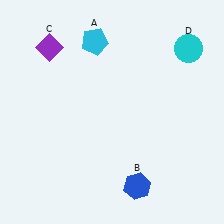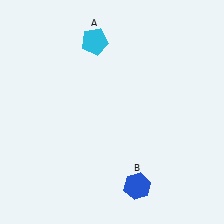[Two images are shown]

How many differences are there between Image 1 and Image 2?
There are 2 differences between the two images.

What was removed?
The purple diamond (C), the cyan circle (D) were removed in Image 2.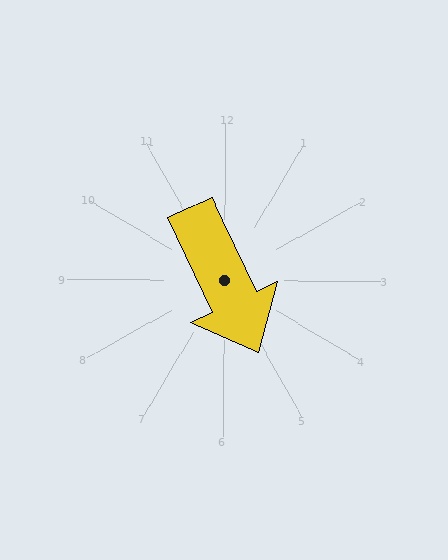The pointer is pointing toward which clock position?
Roughly 5 o'clock.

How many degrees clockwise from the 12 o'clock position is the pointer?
Approximately 155 degrees.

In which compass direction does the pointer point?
Southeast.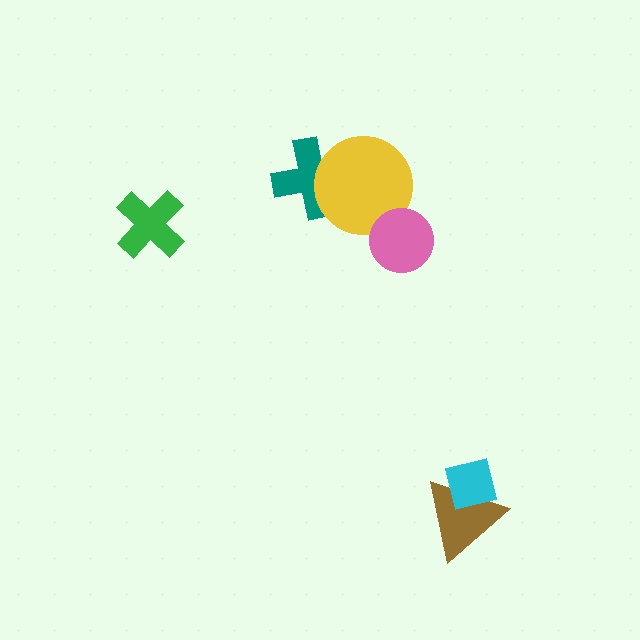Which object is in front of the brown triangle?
The cyan square is in front of the brown triangle.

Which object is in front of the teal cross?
The yellow circle is in front of the teal cross.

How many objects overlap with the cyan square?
1 object overlaps with the cyan square.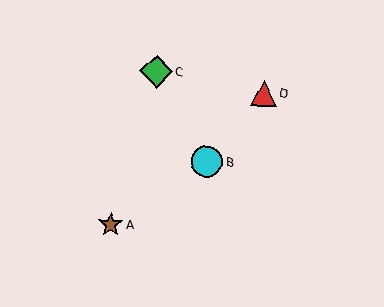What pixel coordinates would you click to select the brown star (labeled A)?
Click at (111, 224) to select the brown star A.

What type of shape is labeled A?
Shape A is a brown star.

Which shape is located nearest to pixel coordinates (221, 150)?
The cyan circle (labeled B) at (207, 162) is nearest to that location.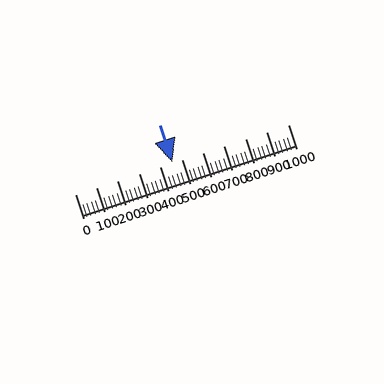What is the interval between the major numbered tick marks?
The major tick marks are spaced 100 units apart.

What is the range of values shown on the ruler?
The ruler shows values from 0 to 1000.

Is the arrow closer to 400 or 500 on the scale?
The arrow is closer to 500.